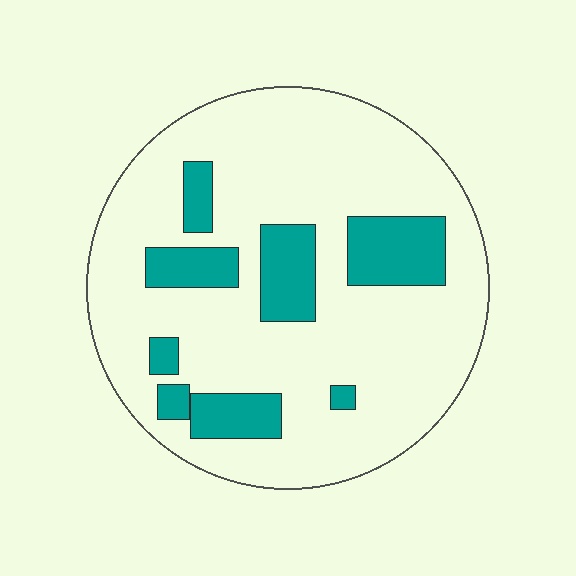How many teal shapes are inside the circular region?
8.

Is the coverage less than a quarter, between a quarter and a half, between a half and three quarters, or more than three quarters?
Less than a quarter.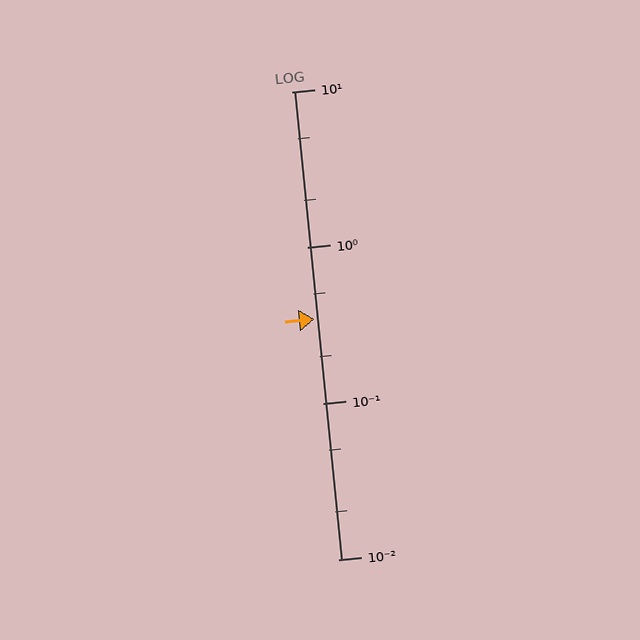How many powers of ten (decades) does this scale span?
The scale spans 3 decades, from 0.01 to 10.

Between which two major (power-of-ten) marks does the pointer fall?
The pointer is between 0.1 and 1.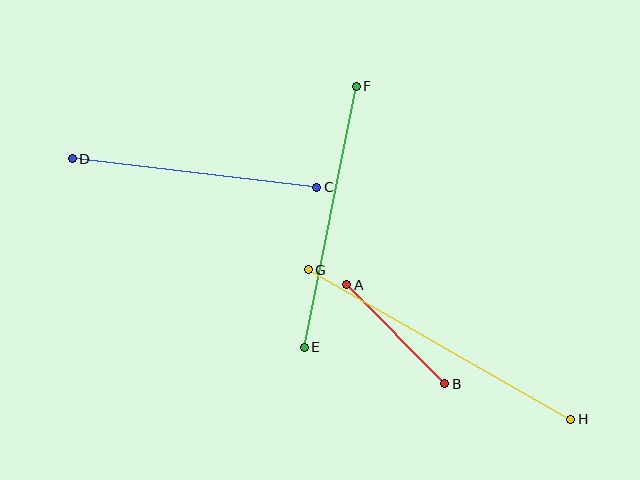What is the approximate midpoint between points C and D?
The midpoint is at approximately (195, 173) pixels.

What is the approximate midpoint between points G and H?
The midpoint is at approximately (440, 344) pixels.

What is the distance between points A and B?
The distance is approximately 139 pixels.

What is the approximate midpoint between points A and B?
The midpoint is at approximately (396, 334) pixels.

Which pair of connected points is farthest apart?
Points G and H are farthest apart.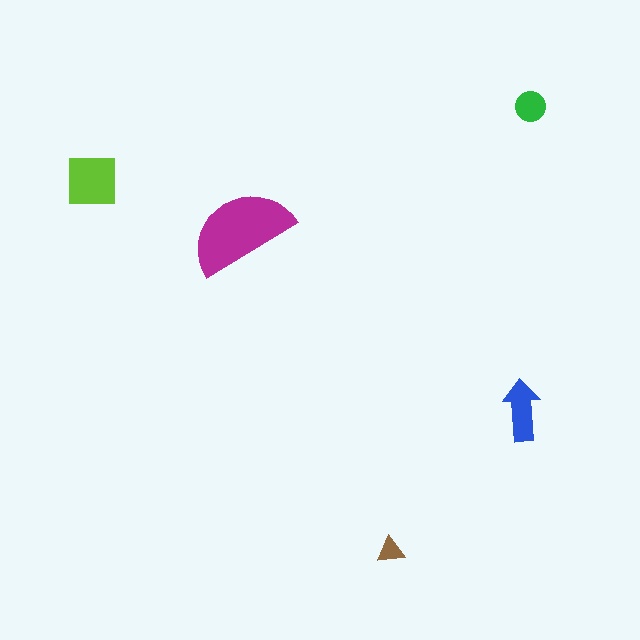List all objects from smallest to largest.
The brown triangle, the green circle, the blue arrow, the lime square, the magenta semicircle.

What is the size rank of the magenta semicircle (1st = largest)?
1st.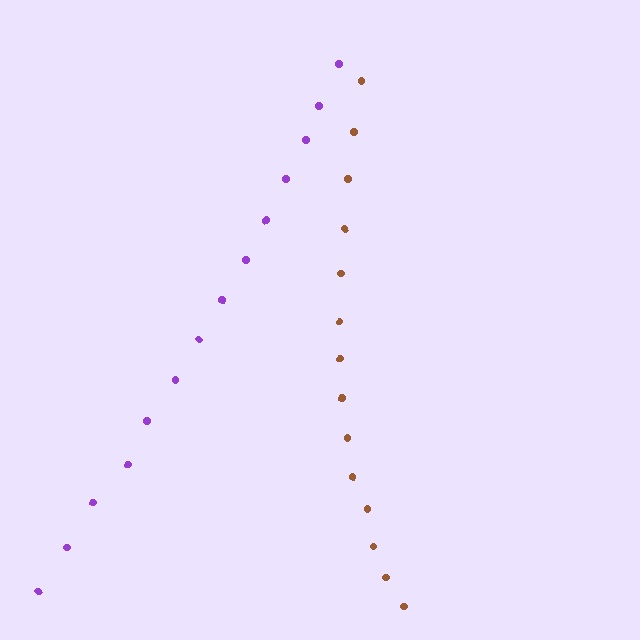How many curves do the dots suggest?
There are 2 distinct paths.